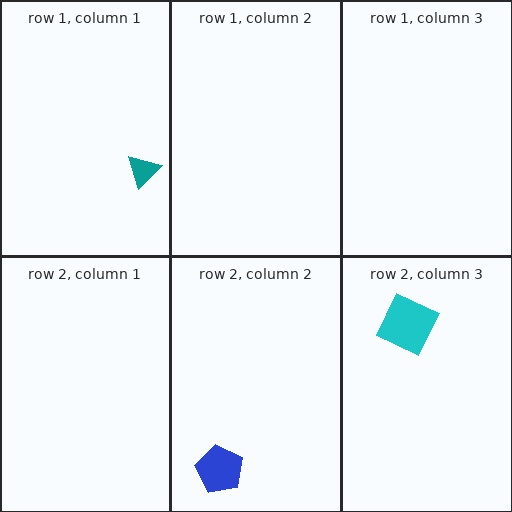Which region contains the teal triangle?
The row 1, column 1 region.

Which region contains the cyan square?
The row 2, column 3 region.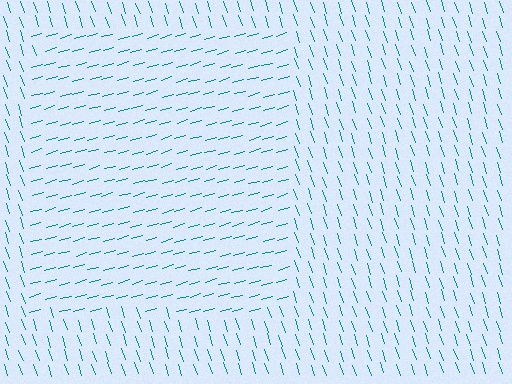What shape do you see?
I see a rectangle.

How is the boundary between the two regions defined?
The boundary is defined purely by a change in line orientation (approximately 87 degrees difference). All lines are the same color and thickness.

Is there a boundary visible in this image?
Yes, there is a texture boundary formed by a change in line orientation.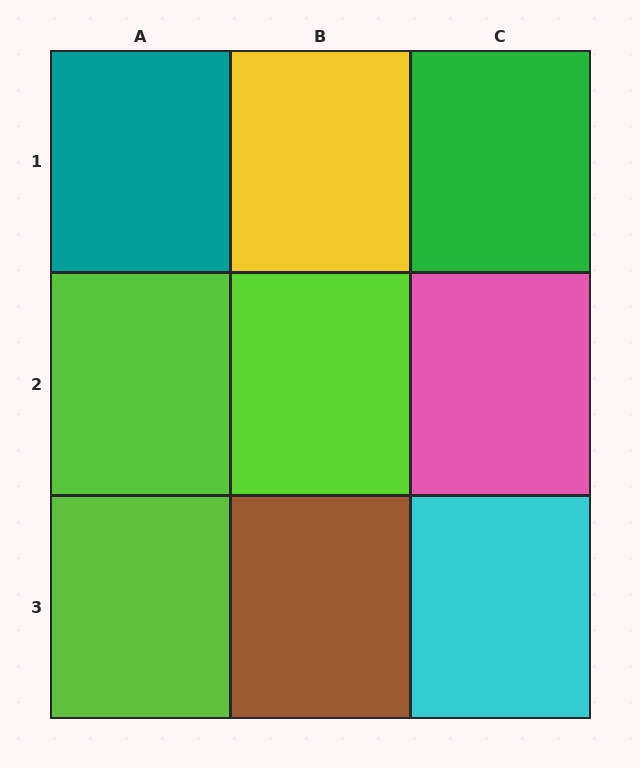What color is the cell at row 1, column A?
Teal.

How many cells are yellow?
1 cell is yellow.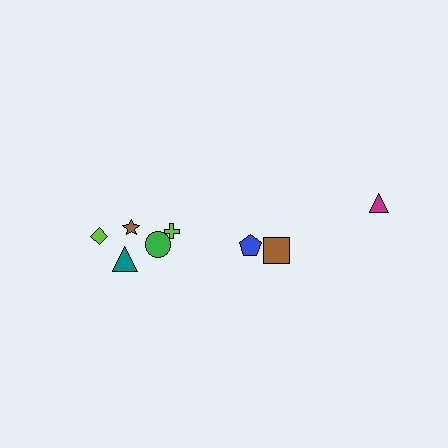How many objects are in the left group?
There are 5 objects.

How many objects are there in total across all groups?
There are 8 objects.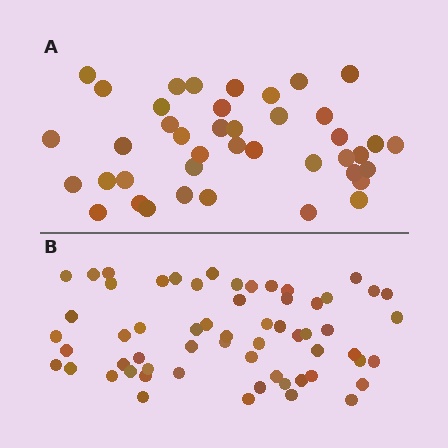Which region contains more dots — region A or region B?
Region B (the bottom region) has more dots.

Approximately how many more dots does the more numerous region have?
Region B has approximately 20 more dots than region A.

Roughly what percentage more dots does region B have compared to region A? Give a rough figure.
About 45% more.